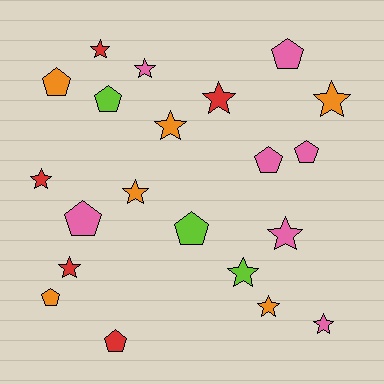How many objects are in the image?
There are 21 objects.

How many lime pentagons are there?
There are 2 lime pentagons.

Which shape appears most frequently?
Star, with 12 objects.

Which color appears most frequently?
Pink, with 7 objects.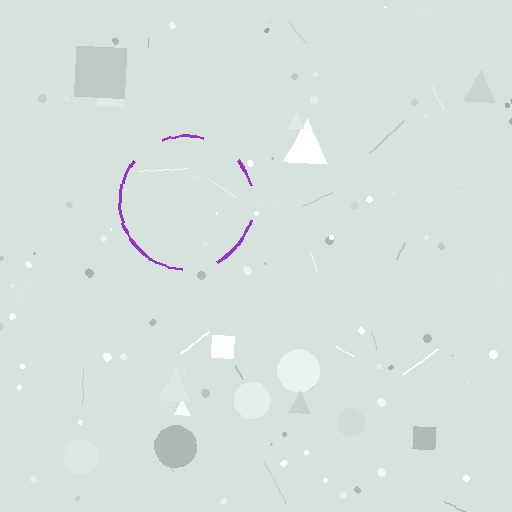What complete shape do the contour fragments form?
The contour fragments form a circle.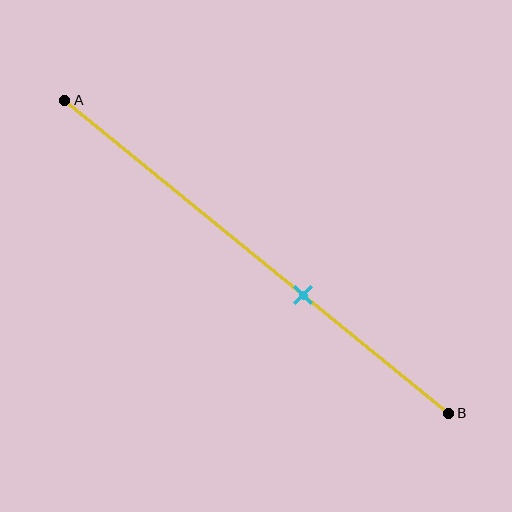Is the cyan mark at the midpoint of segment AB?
No, the mark is at about 60% from A, not at the 50% midpoint.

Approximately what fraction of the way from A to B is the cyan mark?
The cyan mark is approximately 60% of the way from A to B.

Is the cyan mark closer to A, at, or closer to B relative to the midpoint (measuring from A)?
The cyan mark is closer to point B than the midpoint of segment AB.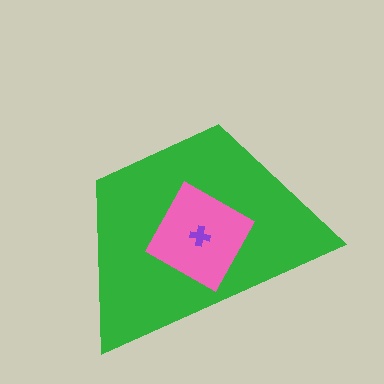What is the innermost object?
The purple cross.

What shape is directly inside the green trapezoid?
The pink square.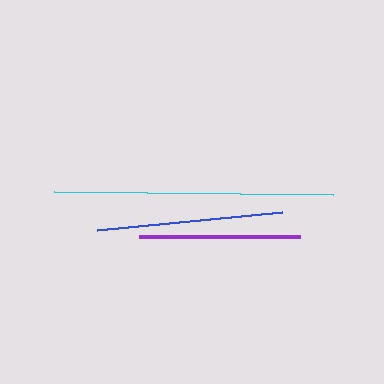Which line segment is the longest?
The cyan line is the longest at approximately 279 pixels.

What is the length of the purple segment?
The purple segment is approximately 161 pixels long.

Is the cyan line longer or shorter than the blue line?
The cyan line is longer than the blue line.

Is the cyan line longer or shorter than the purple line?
The cyan line is longer than the purple line.